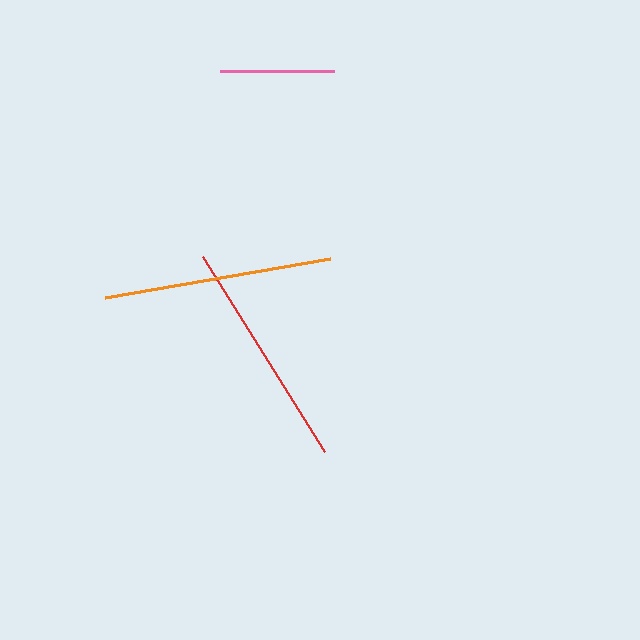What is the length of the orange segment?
The orange segment is approximately 228 pixels long.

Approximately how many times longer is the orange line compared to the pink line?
The orange line is approximately 2.0 times the length of the pink line.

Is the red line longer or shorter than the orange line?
The red line is longer than the orange line.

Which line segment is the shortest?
The pink line is the shortest at approximately 114 pixels.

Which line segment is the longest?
The red line is the longest at approximately 230 pixels.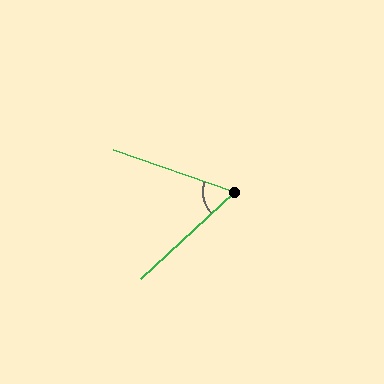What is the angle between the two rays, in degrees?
Approximately 62 degrees.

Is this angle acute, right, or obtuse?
It is acute.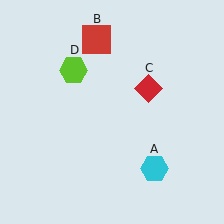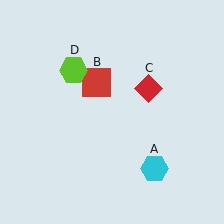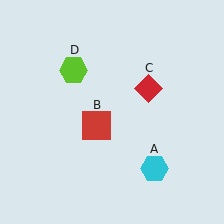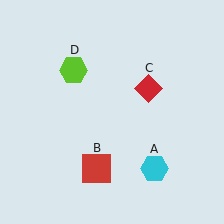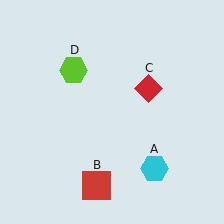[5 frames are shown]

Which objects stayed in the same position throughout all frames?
Cyan hexagon (object A) and red diamond (object C) and lime hexagon (object D) remained stationary.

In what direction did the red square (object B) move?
The red square (object B) moved down.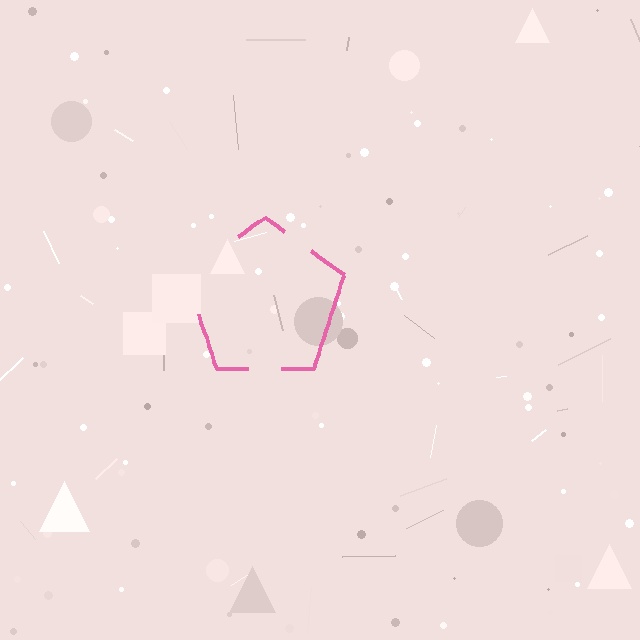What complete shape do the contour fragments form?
The contour fragments form a pentagon.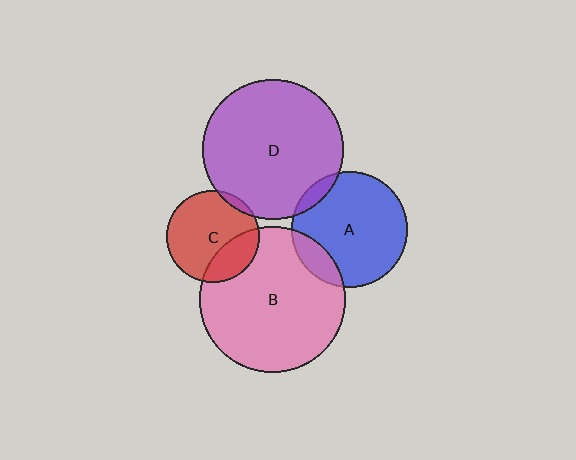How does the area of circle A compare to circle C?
Approximately 1.6 times.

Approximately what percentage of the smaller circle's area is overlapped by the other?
Approximately 10%.